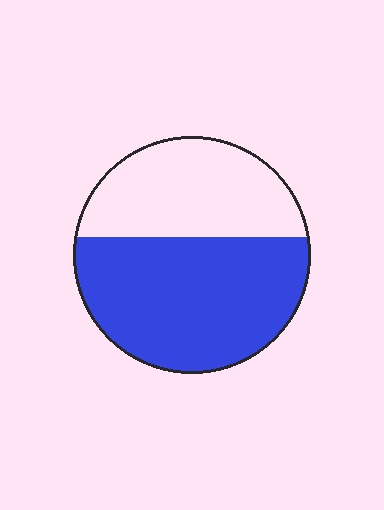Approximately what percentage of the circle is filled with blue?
Approximately 60%.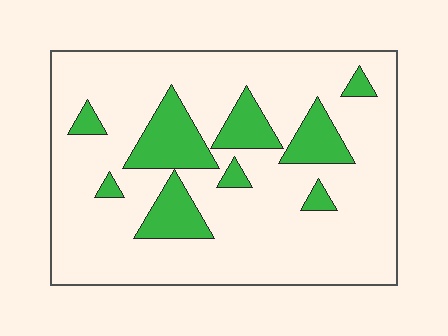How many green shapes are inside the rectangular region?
9.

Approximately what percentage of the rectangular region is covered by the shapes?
Approximately 20%.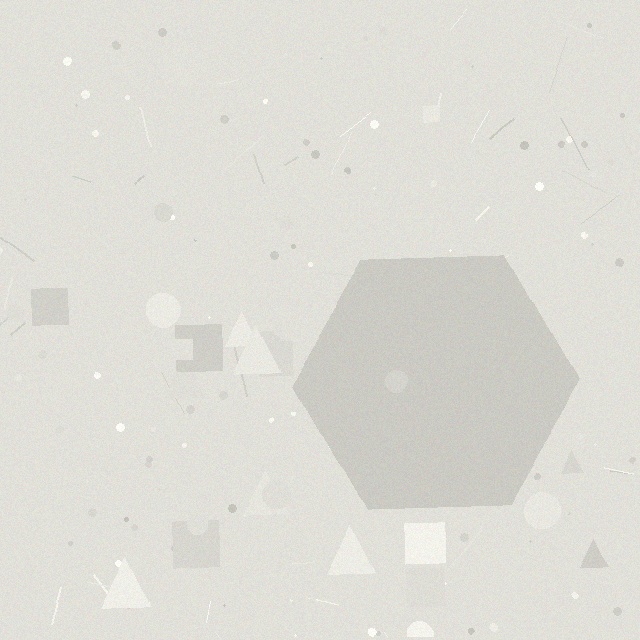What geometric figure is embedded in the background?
A hexagon is embedded in the background.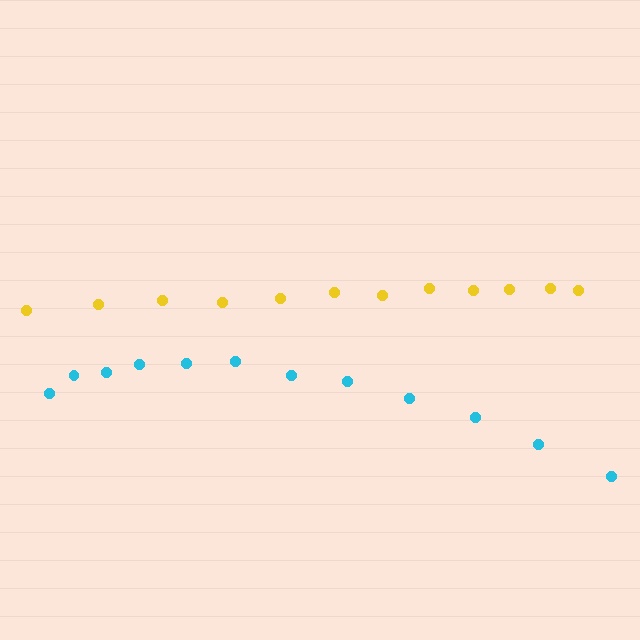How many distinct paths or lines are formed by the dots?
There are 2 distinct paths.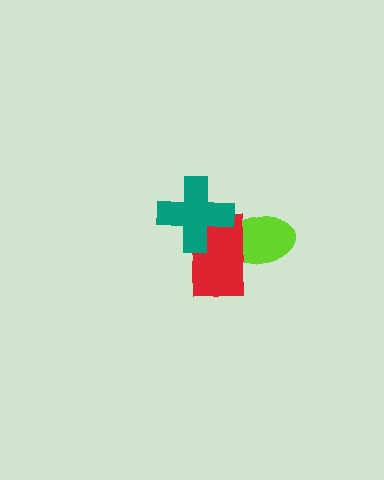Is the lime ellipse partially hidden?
Yes, it is partially covered by another shape.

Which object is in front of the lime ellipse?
The red rectangle is in front of the lime ellipse.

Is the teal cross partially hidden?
No, no other shape covers it.